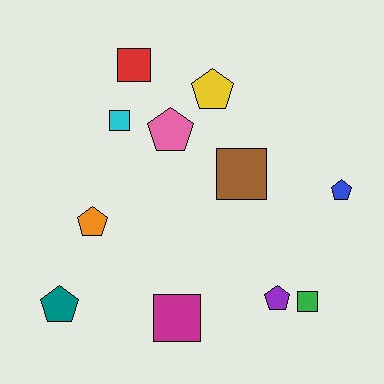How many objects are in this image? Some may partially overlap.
There are 11 objects.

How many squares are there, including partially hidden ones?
There are 5 squares.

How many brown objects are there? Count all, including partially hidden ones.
There is 1 brown object.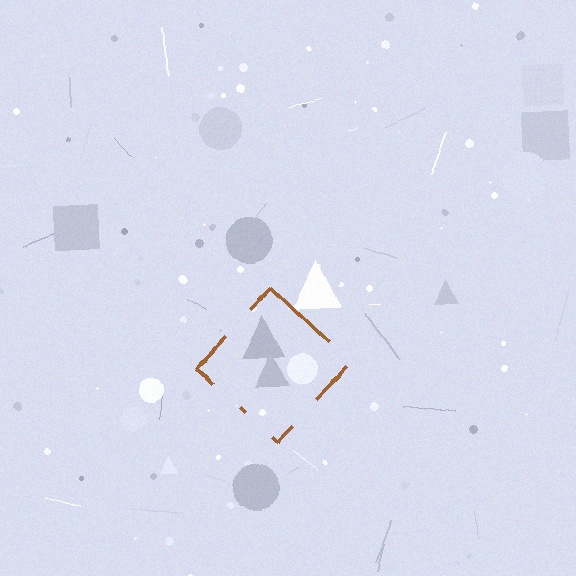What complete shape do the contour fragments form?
The contour fragments form a diamond.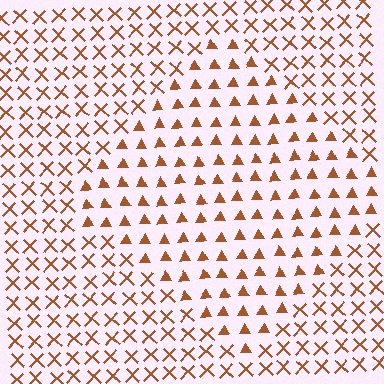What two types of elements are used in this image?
The image uses triangles inside the diamond region and X marks outside it.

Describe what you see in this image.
The image is filled with small brown elements arranged in a uniform grid. A diamond-shaped region contains triangles, while the surrounding area contains X marks. The boundary is defined purely by the change in element shape.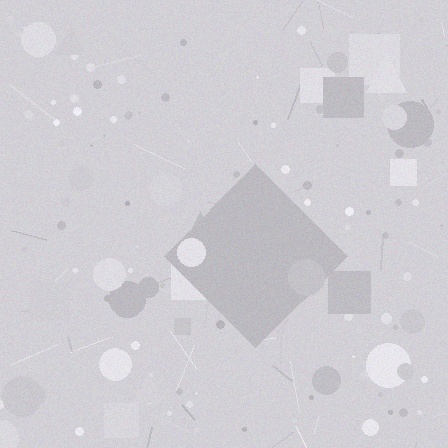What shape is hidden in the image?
A diamond is hidden in the image.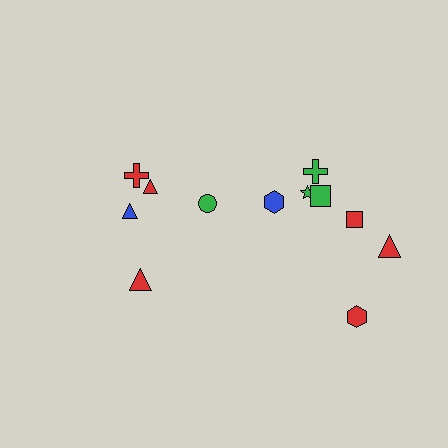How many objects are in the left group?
There are 4 objects.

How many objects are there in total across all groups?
There are 12 objects.